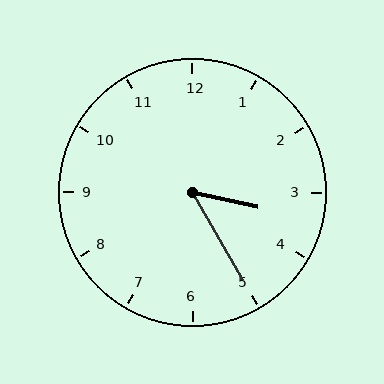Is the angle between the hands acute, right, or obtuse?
It is acute.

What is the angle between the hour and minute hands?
Approximately 48 degrees.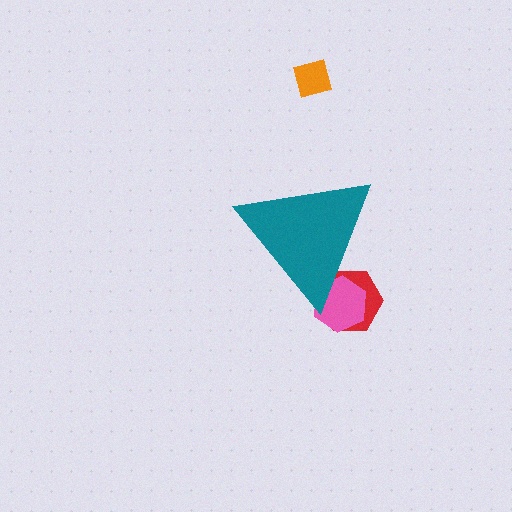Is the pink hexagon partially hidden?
Yes, the pink hexagon is partially hidden behind the teal triangle.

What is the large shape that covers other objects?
A teal triangle.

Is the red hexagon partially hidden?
Yes, the red hexagon is partially hidden behind the teal triangle.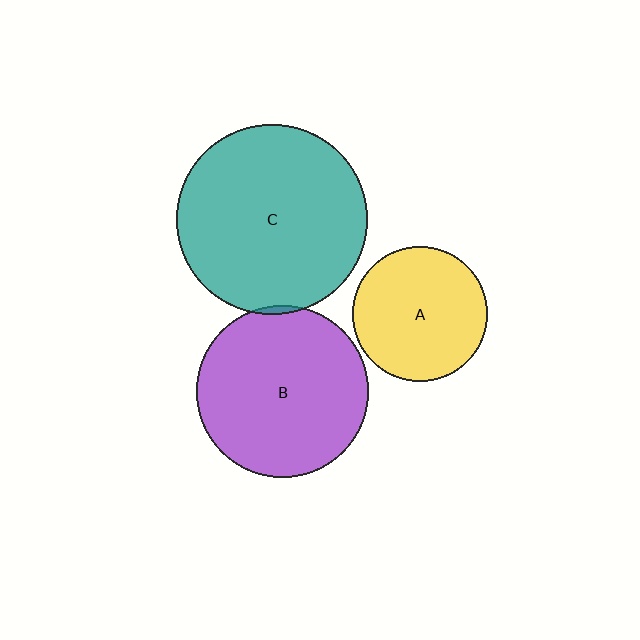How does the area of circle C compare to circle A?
Approximately 2.0 times.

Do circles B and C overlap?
Yes.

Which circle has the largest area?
Circle C (teal).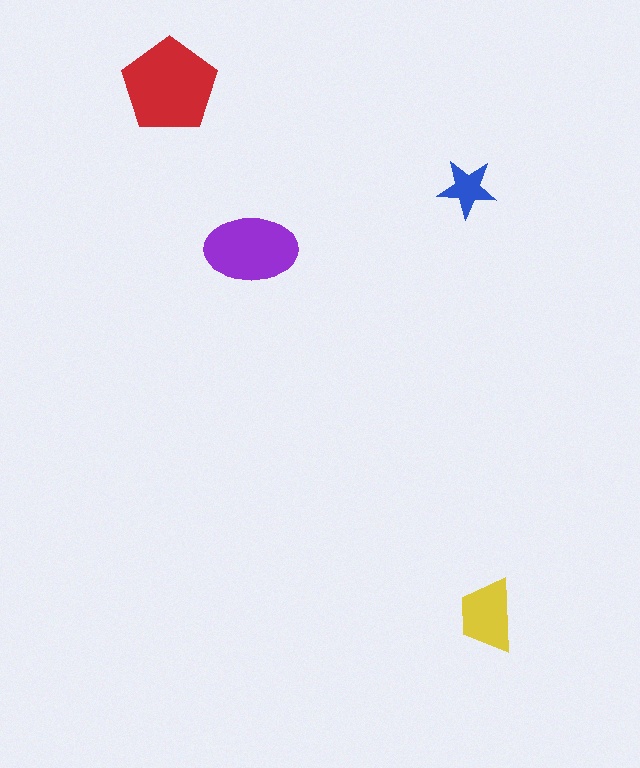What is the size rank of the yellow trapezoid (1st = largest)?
3rd.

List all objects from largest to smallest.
The red pentagon, the purple ellipse, the yellow trapezoid, the blue star.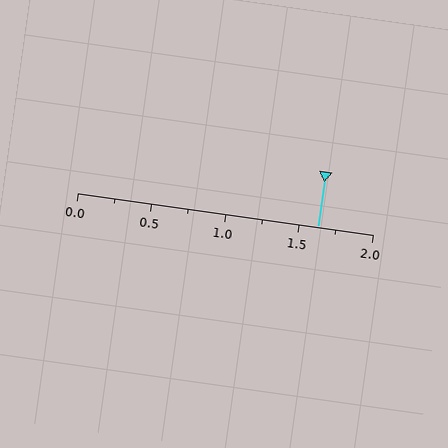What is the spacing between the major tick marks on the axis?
The major ticks are spaced 0.5 apart.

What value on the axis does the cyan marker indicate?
The marker indicates approximately 1.62.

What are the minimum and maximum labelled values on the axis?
The axis runs from 0.0 to 2.0.